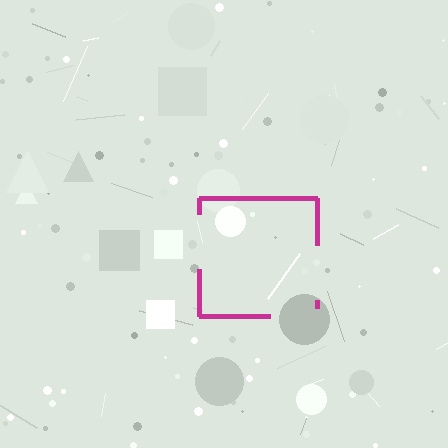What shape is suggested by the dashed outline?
The dashed outline suggests a square.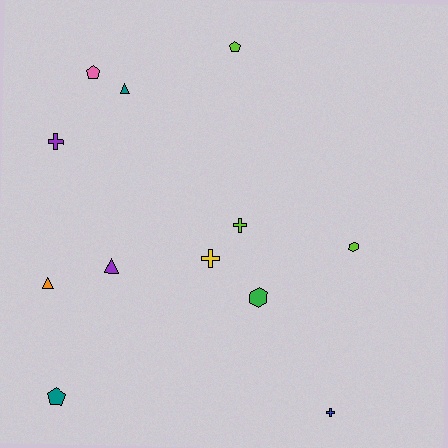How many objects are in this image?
There are 12 objects.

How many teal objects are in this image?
There are 2 teal objects.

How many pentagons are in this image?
There are 3 pentagons.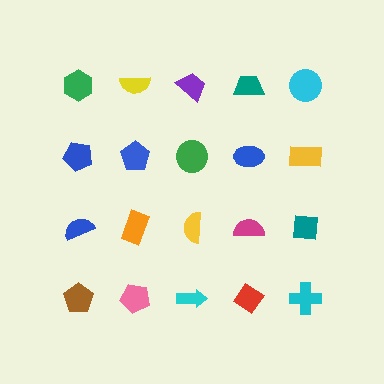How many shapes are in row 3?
5 shapes.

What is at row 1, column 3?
A purple trapezoid.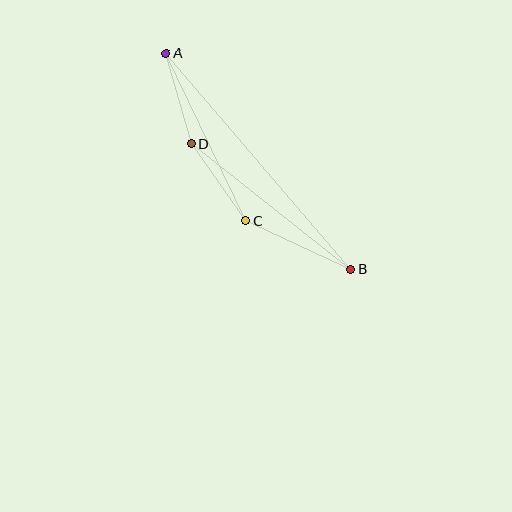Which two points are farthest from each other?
Points A and B are farthest from each other.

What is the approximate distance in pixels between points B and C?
The distance between B and C is approximately 116 pixels.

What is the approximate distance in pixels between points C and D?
The distance between C and D is approximately 94 pixels.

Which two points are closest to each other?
Points A and D are closest to each other.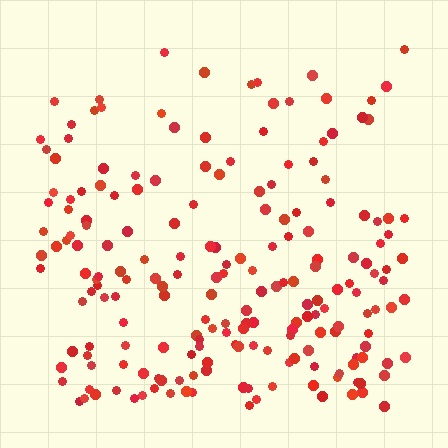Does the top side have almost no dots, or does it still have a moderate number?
Still a moderate number, just noticeably fewer than the bottom.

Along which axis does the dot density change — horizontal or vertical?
Vertical.